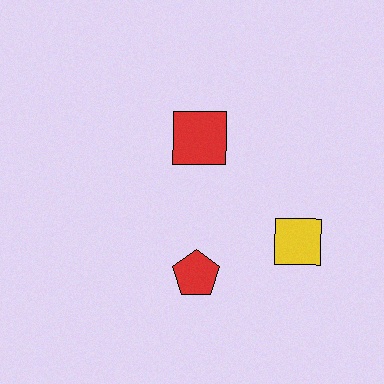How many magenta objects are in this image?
There are no magenta objects.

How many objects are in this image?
There are 3 objects.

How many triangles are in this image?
There are no triangles.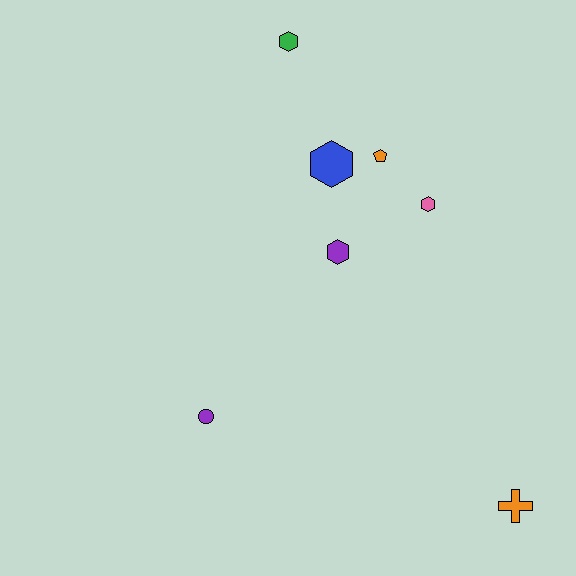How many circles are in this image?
There is 1 circle.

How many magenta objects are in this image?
There are no magenta objects.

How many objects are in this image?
There are 7 objects.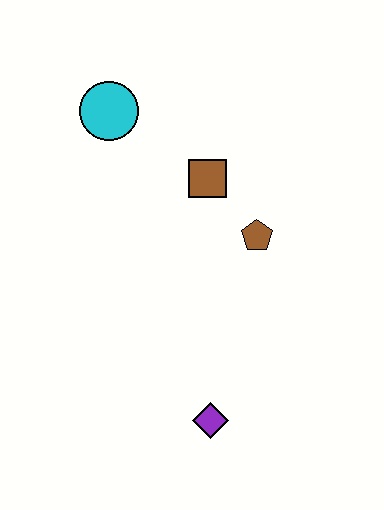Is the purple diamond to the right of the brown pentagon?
No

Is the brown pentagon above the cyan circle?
No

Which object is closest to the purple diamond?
The brown pentagon is closest to the purple diamond.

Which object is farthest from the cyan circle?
The purple diamond is farthest from the cyan circle.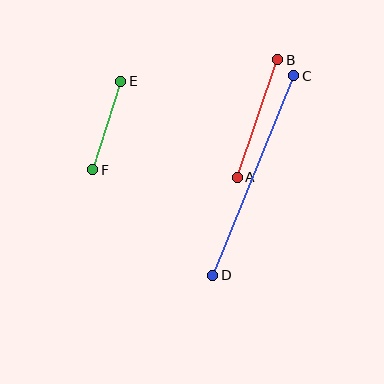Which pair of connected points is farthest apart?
Points C and D are farthest apart.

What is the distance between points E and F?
The distance is approximately 93 pixels.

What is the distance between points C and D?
The distance is approximately 216 pixels.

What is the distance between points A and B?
The distance is approximately 124 pixels.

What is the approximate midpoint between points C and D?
The midpoint is at approximately (253, 176) pixels.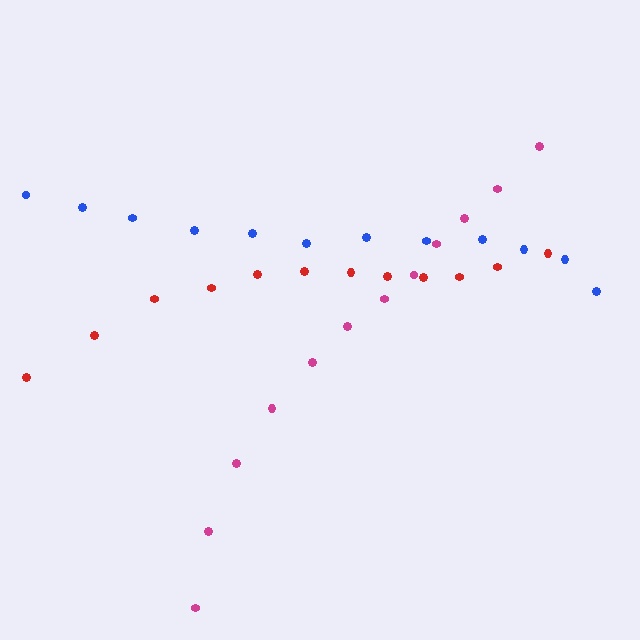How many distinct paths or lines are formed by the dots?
There are 3 distinct paths.